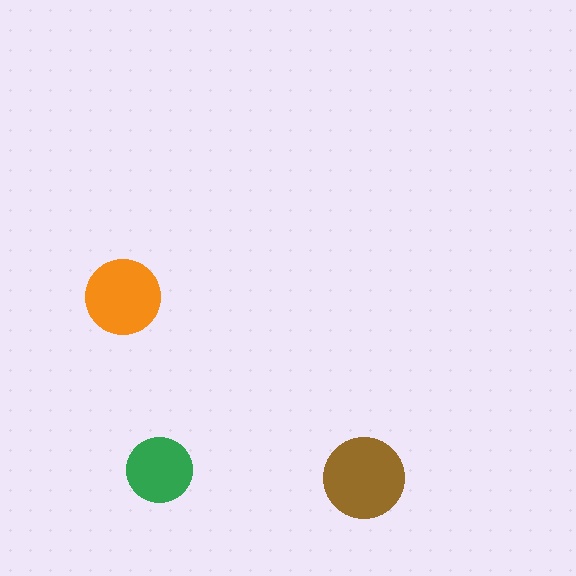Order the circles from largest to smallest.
the brown one, the orange one, the green one.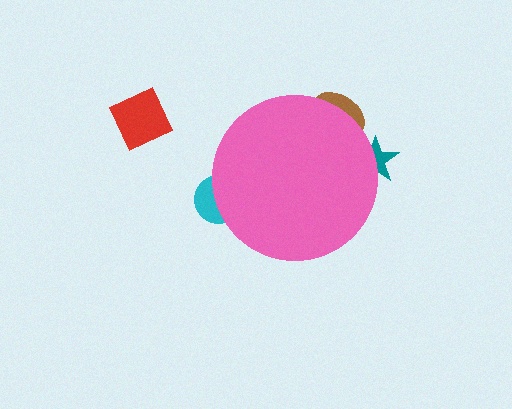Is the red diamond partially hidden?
No, the red diamond is fully visible.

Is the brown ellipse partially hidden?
Yes, the brown ellipse is partially hidden behind the pink circle.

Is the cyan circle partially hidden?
Yes, the cyan circle is partially hidden behind the pink circle.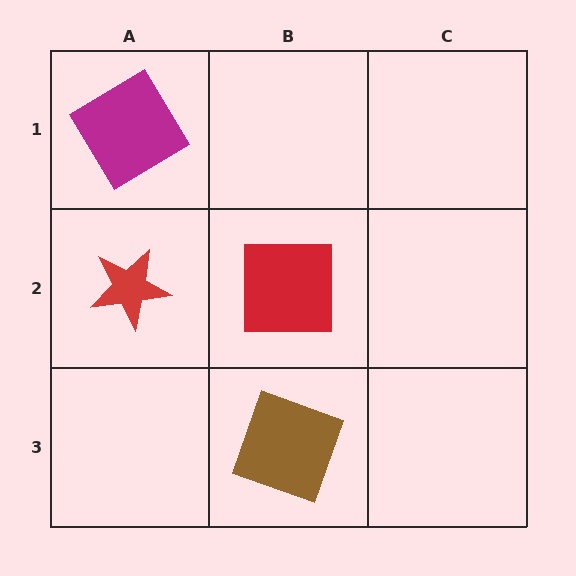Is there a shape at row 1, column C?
No, that cell is empty.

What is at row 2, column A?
A red star.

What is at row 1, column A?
A magenta diamond.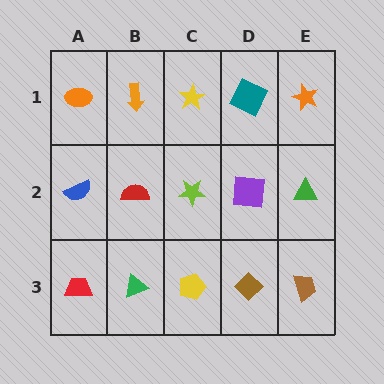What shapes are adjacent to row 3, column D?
A purple square (row 2, column D), a yellow pentagon (row 3, column C), a brown trapezoid (row 3, column E).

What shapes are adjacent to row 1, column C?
A lime star (row 2, column C), an orange arrow (row 1, column B), a teal square (row 1, column D).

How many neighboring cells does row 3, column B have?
3.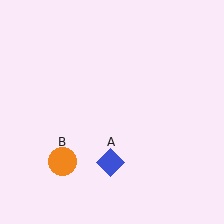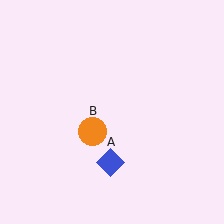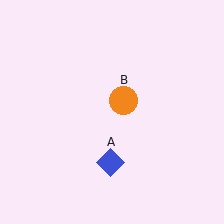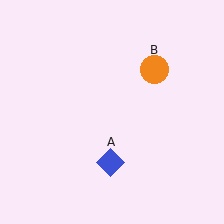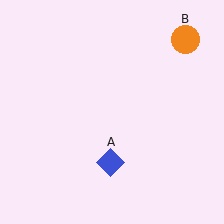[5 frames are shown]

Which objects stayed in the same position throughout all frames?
Blue diamond (object A) remained stationary.